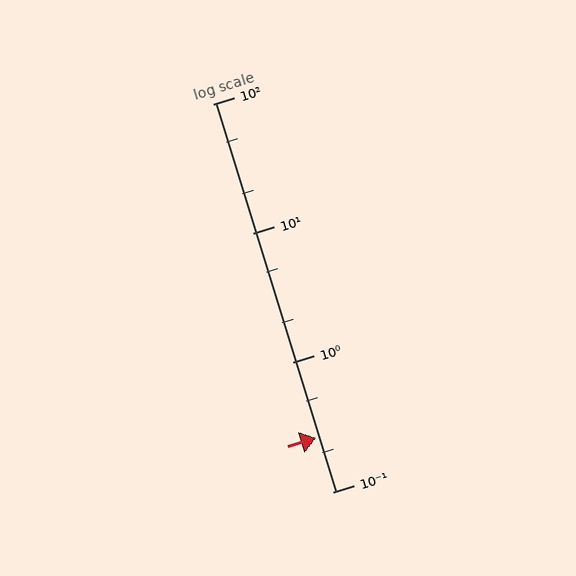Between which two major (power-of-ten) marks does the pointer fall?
The pointer is between 0.1 and 1.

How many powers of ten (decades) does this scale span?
The scale spans 3 decades, from 0.1 to 100.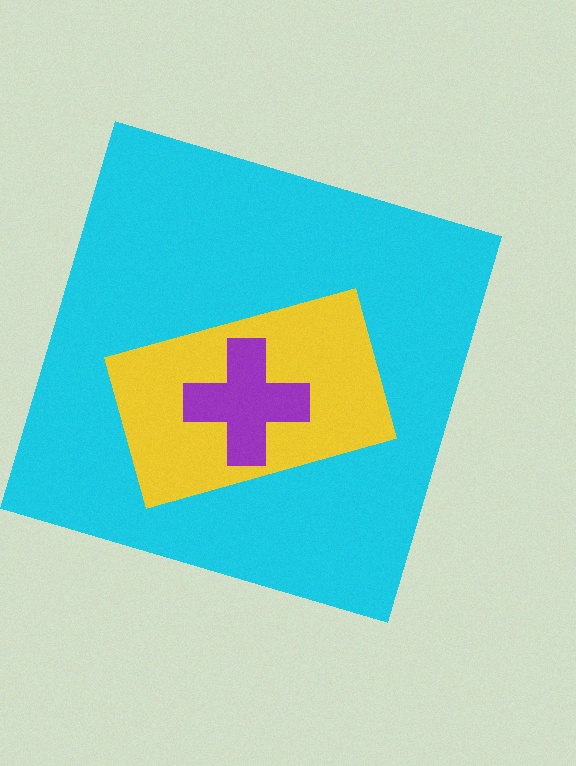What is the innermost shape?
The purple cross.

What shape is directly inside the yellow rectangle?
The purple cross.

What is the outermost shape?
The cyan square.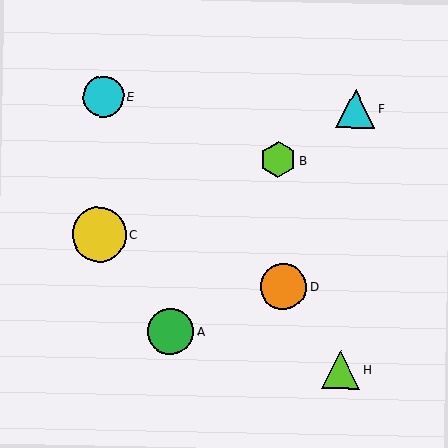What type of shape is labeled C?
Shape C is a yellow circle.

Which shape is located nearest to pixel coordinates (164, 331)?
The green circle (labeled A) at (170, 331) is nearest to that location.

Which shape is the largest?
The yellow circle (labeled C) is the largest.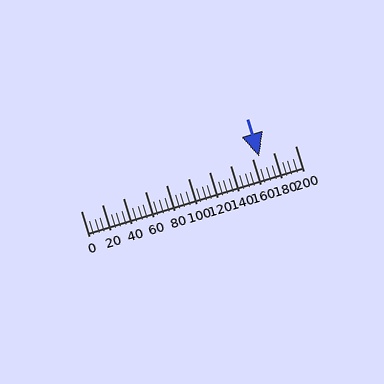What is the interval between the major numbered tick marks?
The major tick marks are spaced 20 units apart.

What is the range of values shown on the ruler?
The ruler shows values from 0 to 200.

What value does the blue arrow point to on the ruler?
The blue arrow points to approximately 166.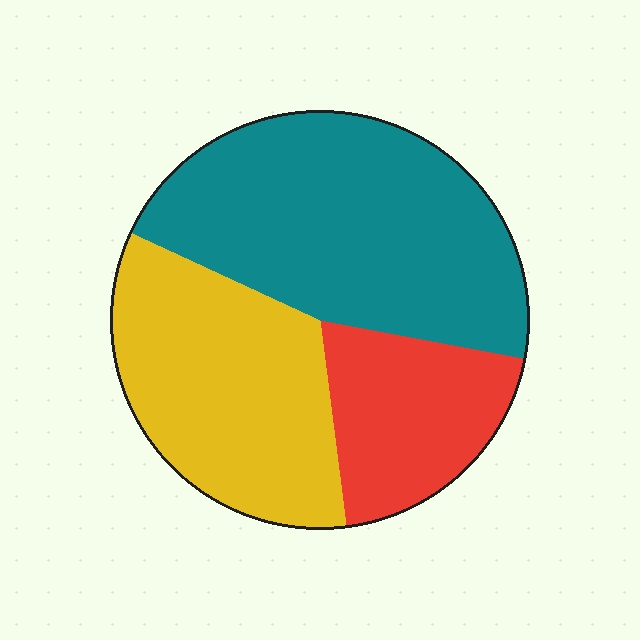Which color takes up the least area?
Red, at roughly 20%.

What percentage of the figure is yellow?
Yellow takes up between a third and a half of the figure.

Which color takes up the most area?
Teal, at roughly 45%.